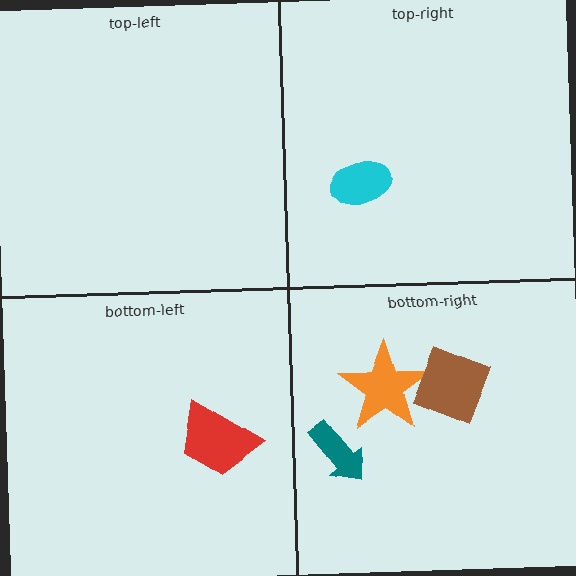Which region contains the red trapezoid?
The bottom-left region.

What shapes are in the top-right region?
The cyan ellipse.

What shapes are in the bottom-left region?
The red trapezoid.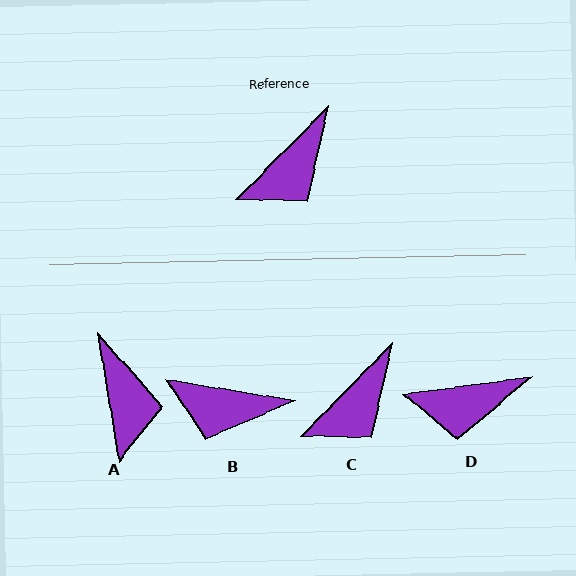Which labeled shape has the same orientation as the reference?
C.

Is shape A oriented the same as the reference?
No, it is off by about 54 degrees.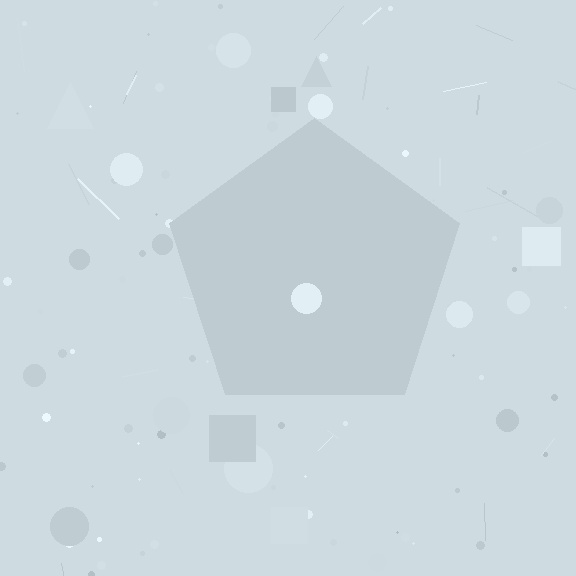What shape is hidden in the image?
A pentagon is hidden in the image.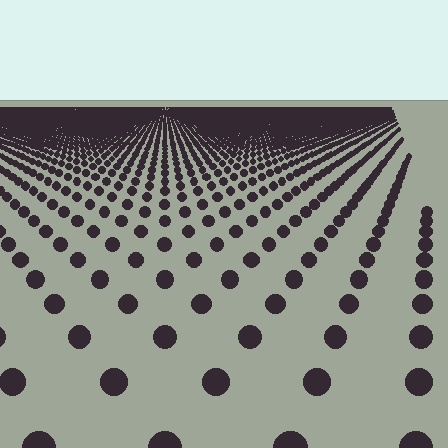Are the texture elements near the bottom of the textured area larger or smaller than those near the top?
Larger. Near the bottom, elements are closer to the viewer and appear at a bigger on-screen size.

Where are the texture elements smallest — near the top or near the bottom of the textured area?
Near the top.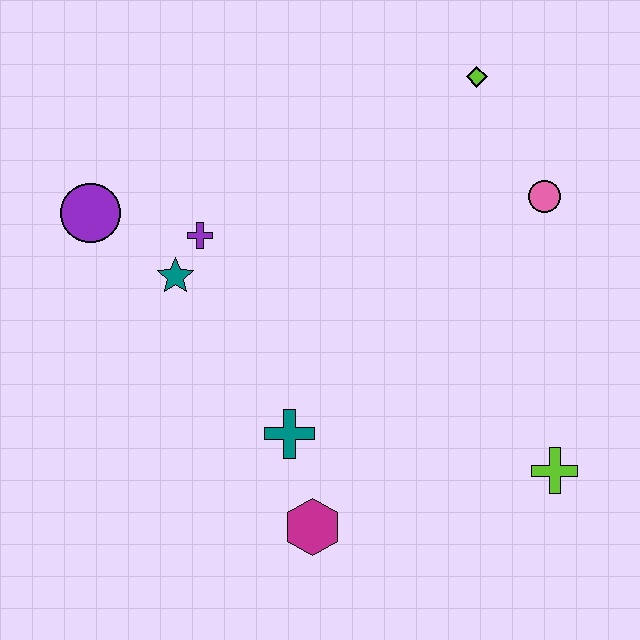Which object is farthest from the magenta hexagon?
The lime diamond is farthest from the magenta hexagon.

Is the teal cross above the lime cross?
Yes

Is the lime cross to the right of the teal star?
Yes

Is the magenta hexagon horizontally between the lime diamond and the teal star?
Yes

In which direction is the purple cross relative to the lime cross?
The purple cross is to the left of the lime cross.